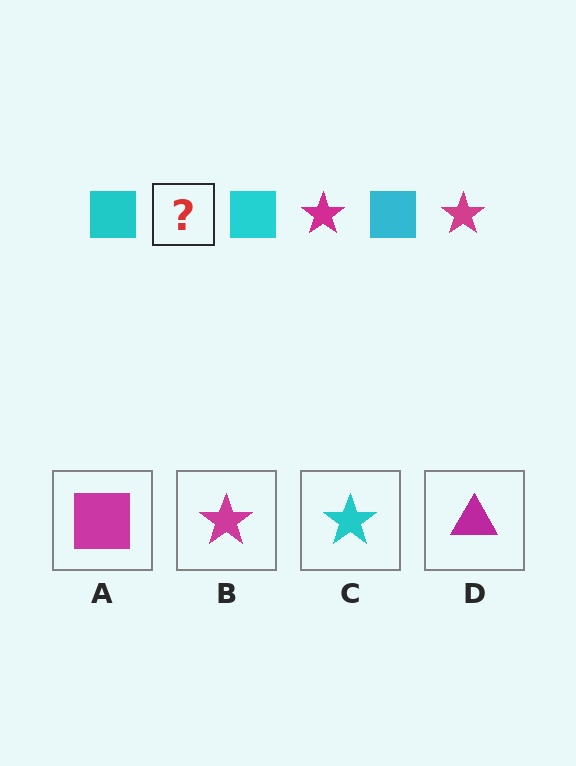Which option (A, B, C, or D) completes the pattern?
B.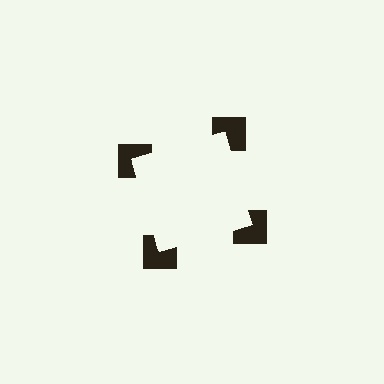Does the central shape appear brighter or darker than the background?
It typically appears slightly brighter than the background, even though no actual brightness change is drawn.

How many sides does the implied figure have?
4 sides.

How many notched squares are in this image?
There are 4 — one at each vertex of the illusory square.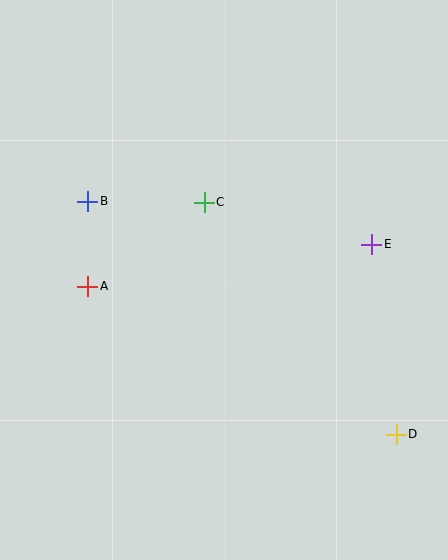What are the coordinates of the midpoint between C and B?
The midpoint between C and B is at (146, 202).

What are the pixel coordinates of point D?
Point D is at (396, 434).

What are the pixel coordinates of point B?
Point B is at (88, 201).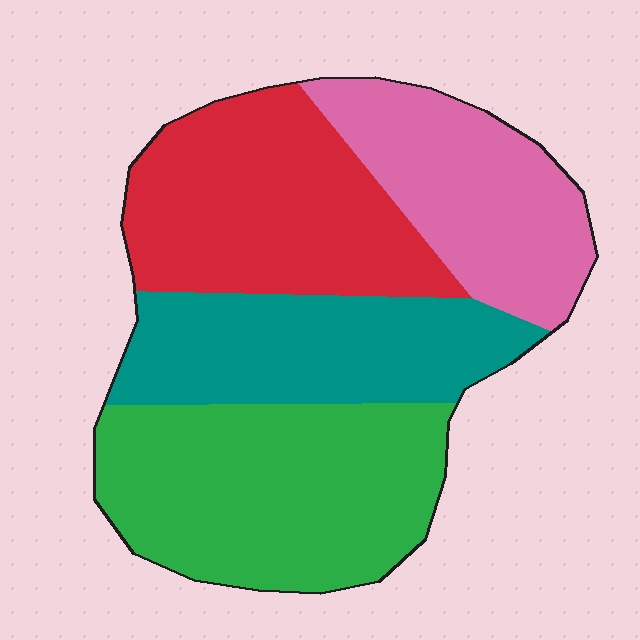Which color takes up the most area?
Green, at roughly 30%.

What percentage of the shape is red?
Red covers about 25% of the shape.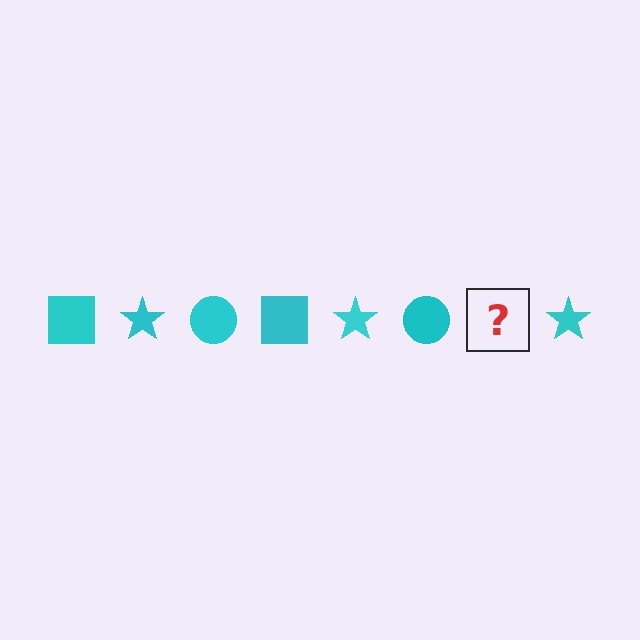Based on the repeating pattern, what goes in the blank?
The blank should be a cyan square.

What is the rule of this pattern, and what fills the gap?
The rule is that the pattern cycles through square, star, circle shapes in cyan. The gap should be filled with a cyan square.